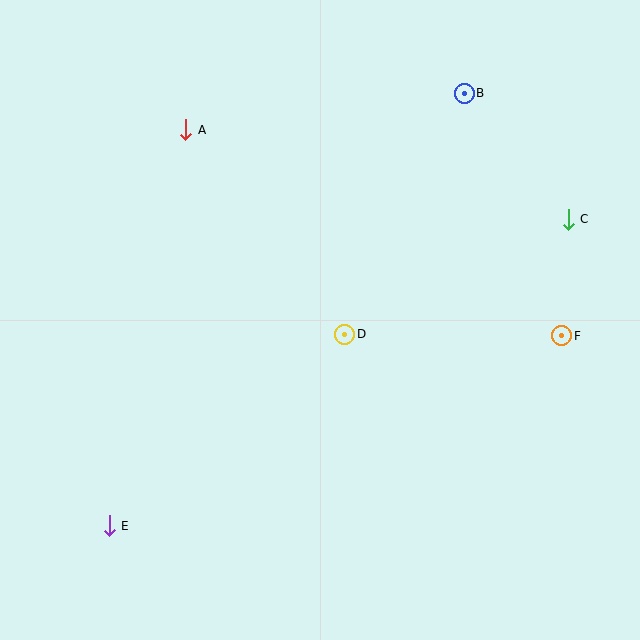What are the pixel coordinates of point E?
Point E is at (109, 526).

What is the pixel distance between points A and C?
The distance between A and C is 393 pixels.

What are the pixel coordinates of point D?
Point D is at (345, 334).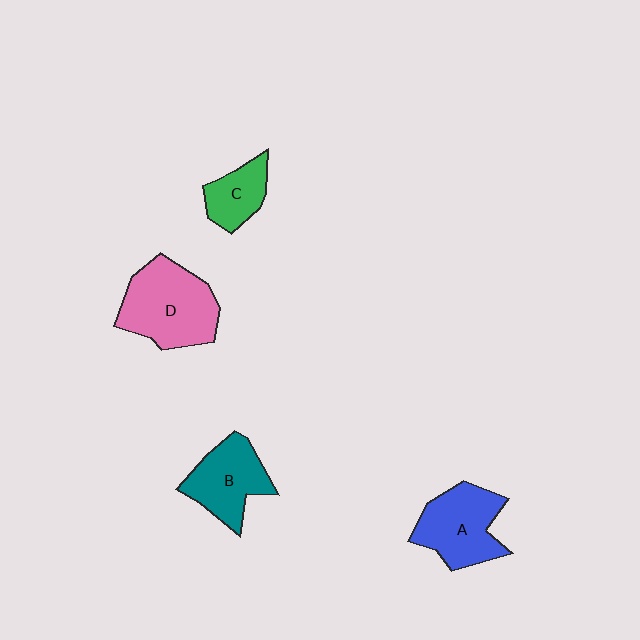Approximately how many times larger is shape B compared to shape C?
Approximately 1.5 times.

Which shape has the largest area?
Shape D (pink).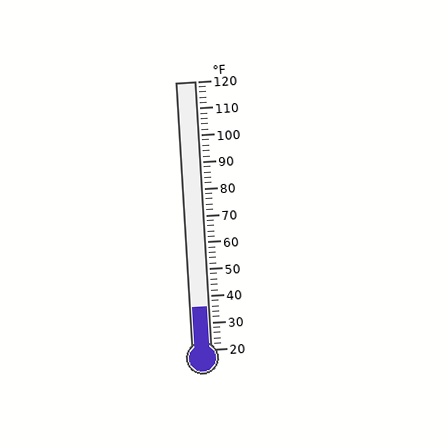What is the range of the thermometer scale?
The thermometer scale ranges from 20°F to 120°F.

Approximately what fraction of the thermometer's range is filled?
The thermometer is filled to approximately 15% of its range.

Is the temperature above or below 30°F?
The temperature is above 30°F.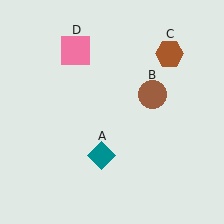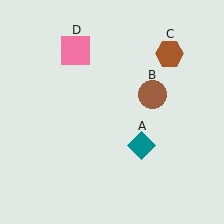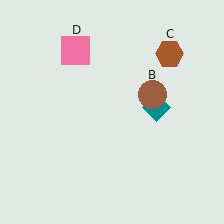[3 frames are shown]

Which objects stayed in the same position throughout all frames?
Brown circle (object B) and brown hexagon (object C) and pink square (object D) remained stationary.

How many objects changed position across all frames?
1 object changed position: teal diamond (object A).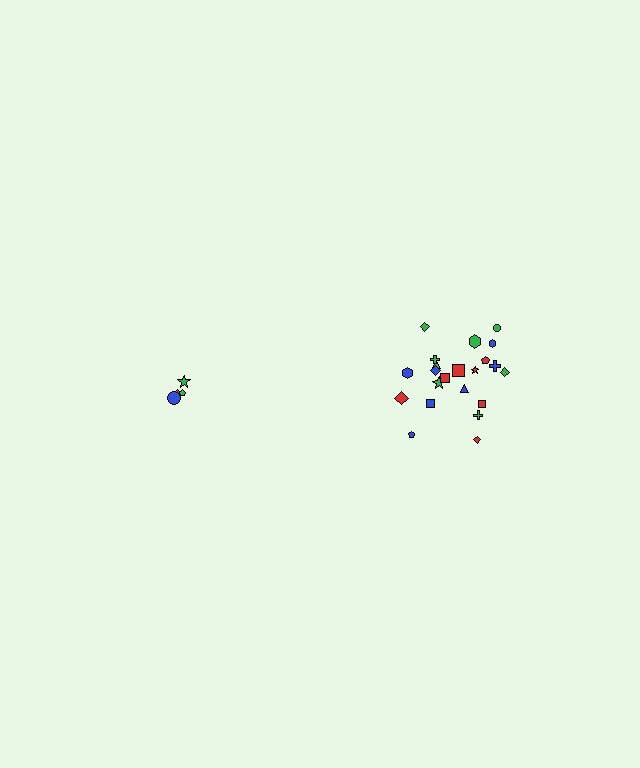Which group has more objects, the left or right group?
The right group.